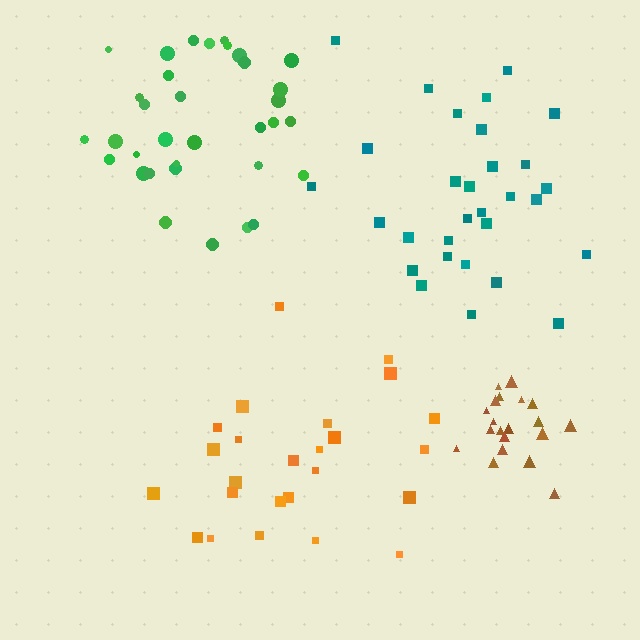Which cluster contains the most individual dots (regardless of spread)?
Green (34).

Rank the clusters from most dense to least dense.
brown, green, teal, orange.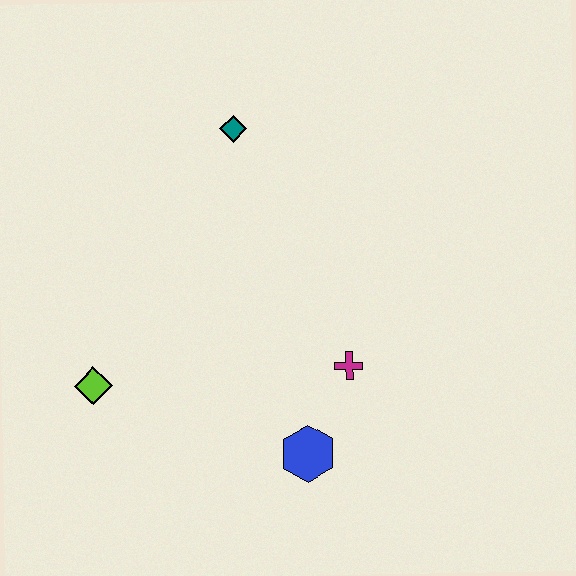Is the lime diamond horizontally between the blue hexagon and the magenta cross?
No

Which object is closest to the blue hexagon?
The magenta cross is closest to the blue hexagon.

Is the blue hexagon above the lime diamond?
No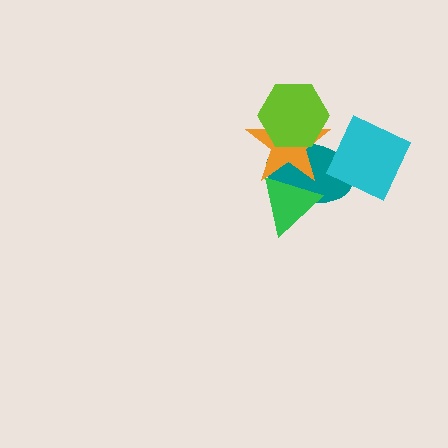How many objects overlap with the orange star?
3 objects overlap with the orange star.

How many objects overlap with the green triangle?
2 objects overlap with the green triangle.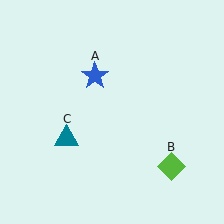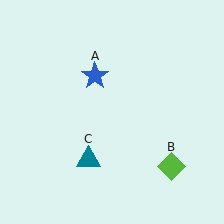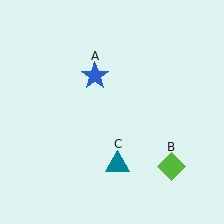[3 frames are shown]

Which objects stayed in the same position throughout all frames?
Blue star (object A) and lime diamond (object B) remained stationary.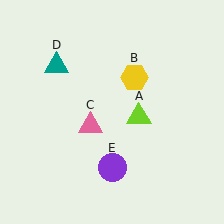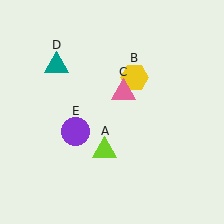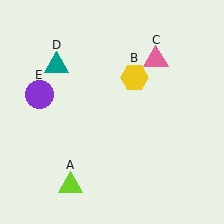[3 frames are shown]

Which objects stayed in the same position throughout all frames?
Yellow hexagon (object B) and teal triangle (object D) remained stationary.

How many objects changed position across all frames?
3 objects changed position: lime triangle (object A), pink triangle (object C), purple circle (object E).